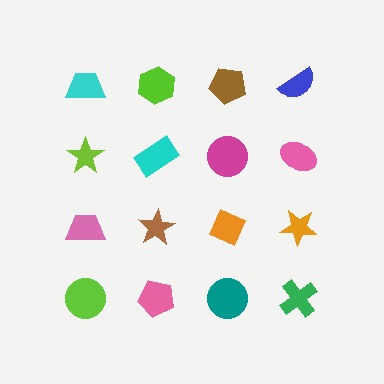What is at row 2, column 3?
A magenta circle.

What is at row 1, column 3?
A brown pentagon.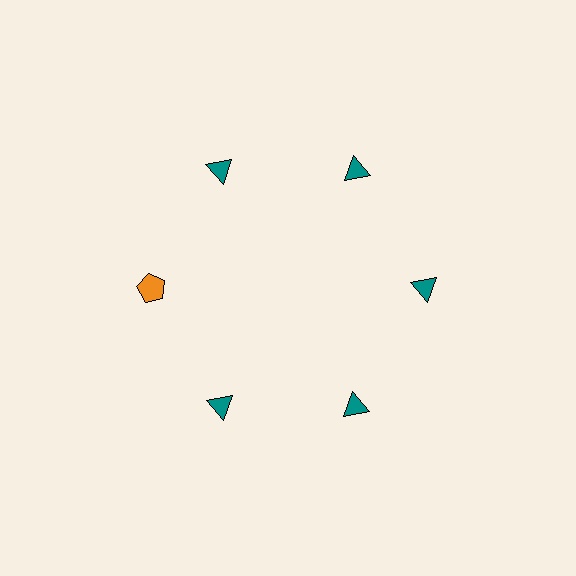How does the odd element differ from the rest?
It differs in both color (orange instead of teal) and shape (pentagon instead of triangle).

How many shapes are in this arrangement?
There are 6 shapes arranged in a ring pattern.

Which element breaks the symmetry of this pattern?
The orange pentagon at roughly the 9 o'clock position breaks the symmetry. All other shapes are teal triangles.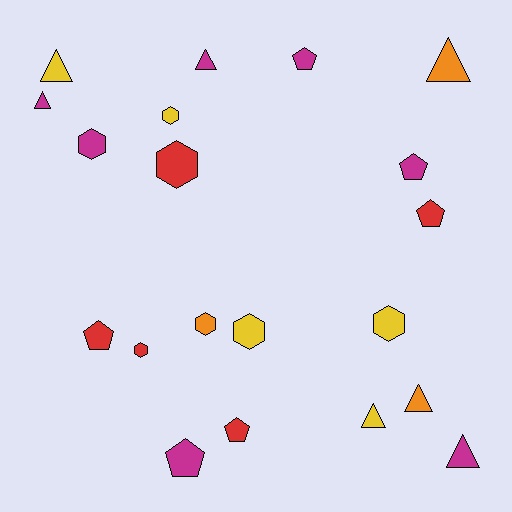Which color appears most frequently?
Magenta, with 7 objects.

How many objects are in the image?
There are 20 objects.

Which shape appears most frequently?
Triangle, with 7 objects.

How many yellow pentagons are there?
There are no yellow pentagons.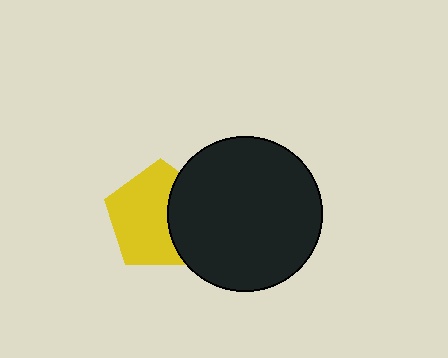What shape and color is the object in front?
The object in front is a black circle.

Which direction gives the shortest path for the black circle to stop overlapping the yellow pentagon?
Moving right gives the shortest separation.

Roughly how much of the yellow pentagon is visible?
About half of it is visible (roughly 65%).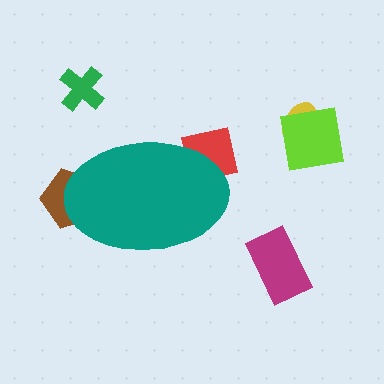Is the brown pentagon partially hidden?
Yes, the brown pentagon is partially hidden behind the teal ellipse.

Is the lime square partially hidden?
No, the lime square is fully visible.